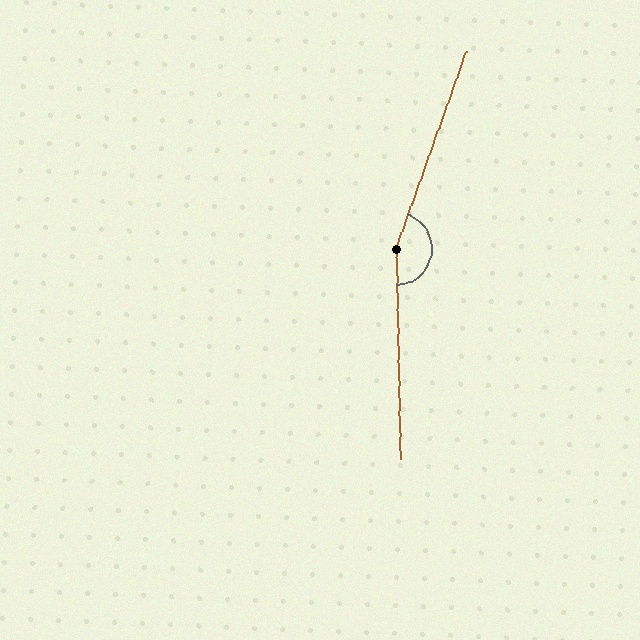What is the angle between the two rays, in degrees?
Approximately 159 degrees.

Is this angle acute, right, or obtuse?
It is obtuse.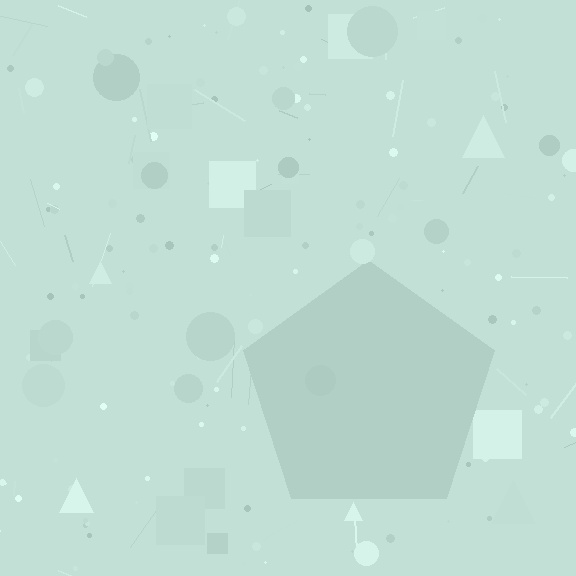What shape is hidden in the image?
A pentagon is hidden in the image.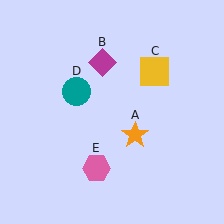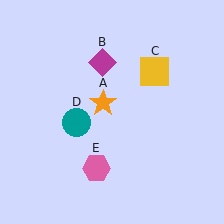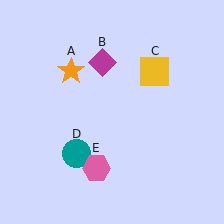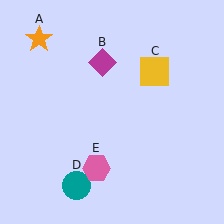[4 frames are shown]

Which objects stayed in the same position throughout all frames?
Magenta diamond (object B) and yellow square (object C) and pink hexagon (object E) remained stationary.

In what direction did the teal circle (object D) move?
The teal circle (object D) moved down.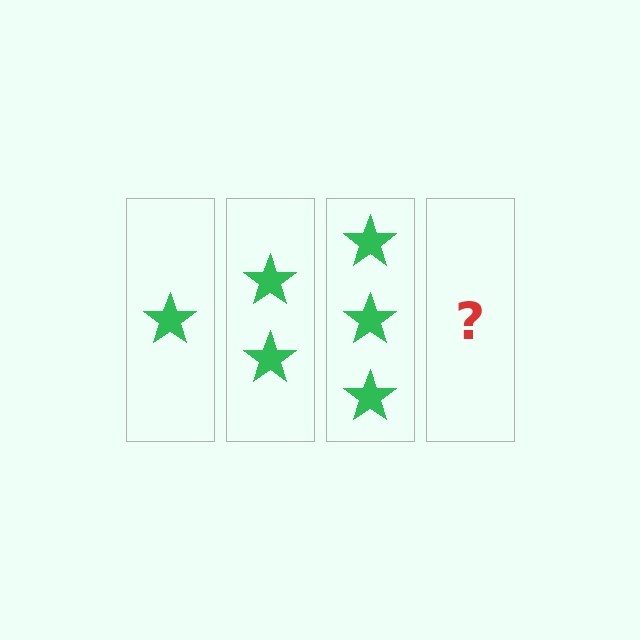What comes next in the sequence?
The next element should be 4 stars.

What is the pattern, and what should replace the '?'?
The pattern is that each step adds one more star. The '?' should be 4 stars.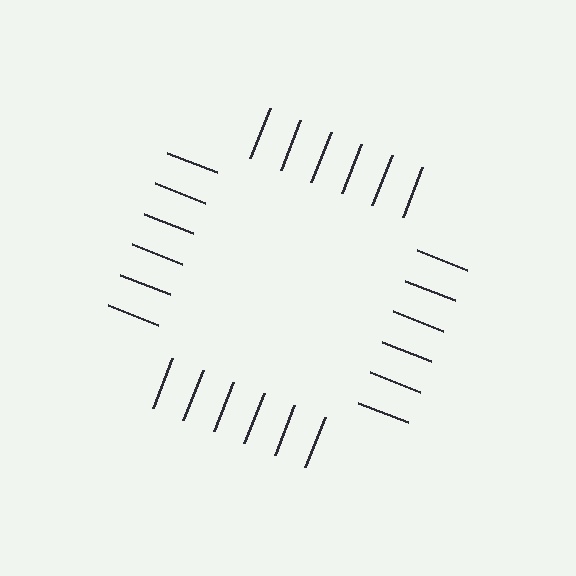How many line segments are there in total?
24 — 6 along each of the 4 edges.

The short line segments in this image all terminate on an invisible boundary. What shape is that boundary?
An illusory square — the line segments terminate on its edges but no continuous stroke is drawn.